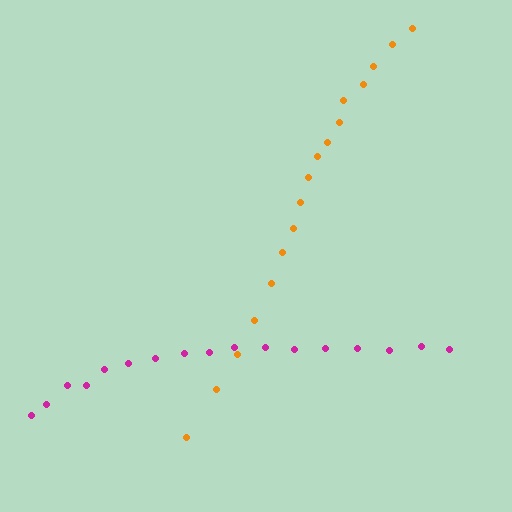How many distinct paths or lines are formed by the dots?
There are 2 distinct paths.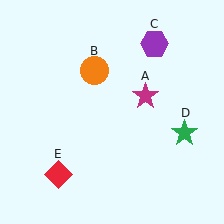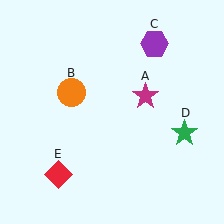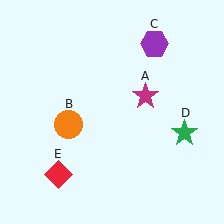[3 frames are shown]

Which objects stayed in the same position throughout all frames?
Magenta star (object A) and purple hexagon (object C) and green star (object D) and red diamond (object E) remained stationary.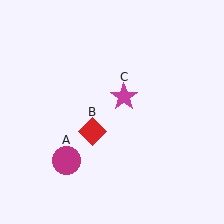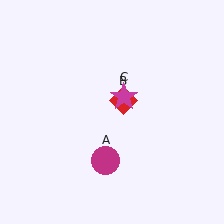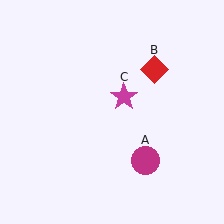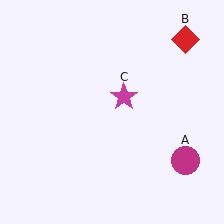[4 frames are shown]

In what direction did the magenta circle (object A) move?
The magenta circle (object A) moved right.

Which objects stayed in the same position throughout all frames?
Magenta star (object C) remained stationary.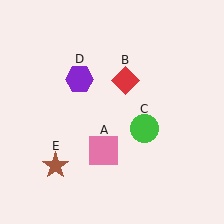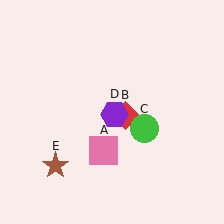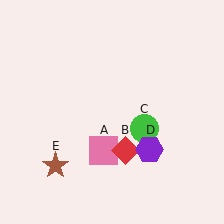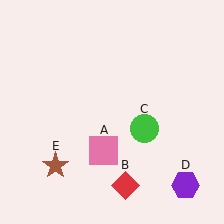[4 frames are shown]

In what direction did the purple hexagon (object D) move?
The purple hexagon (object D) moved down and to the right.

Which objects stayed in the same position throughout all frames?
Pink square (object A) and green circle (object C) and brown star (object E) remained stationary.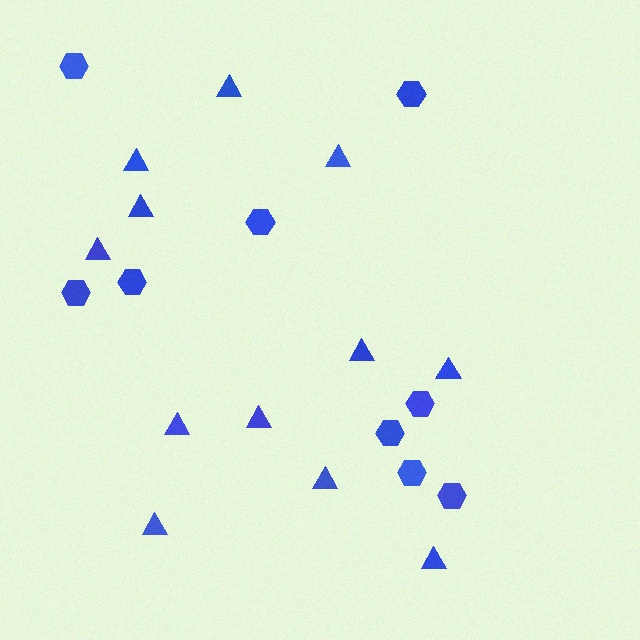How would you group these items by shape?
There are 2 groups: one group of hexagons (9) and one group of triangles (12).